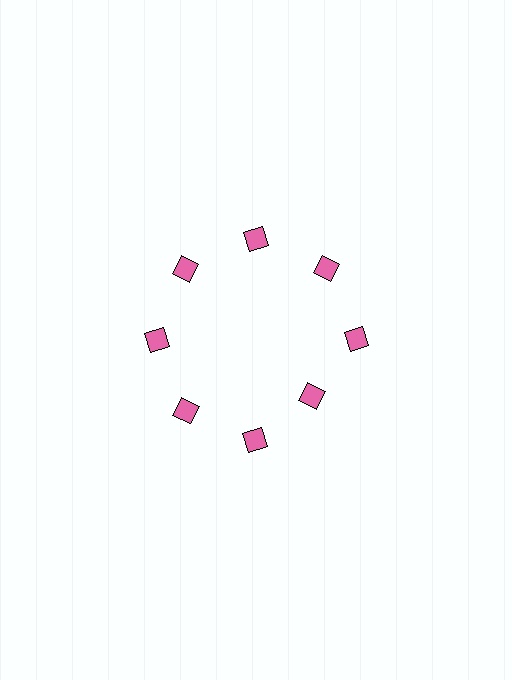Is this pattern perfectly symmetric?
No. The 8 pink diamonds are arranged in a ring, but one element near the 4 o'clock position is pulled inward toward the center, breaking the 8-fold rotational symmetry.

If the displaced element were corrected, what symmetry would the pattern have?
It would have 8-fold rotational symmetry — the pattern would map onto itself every 45 degrees.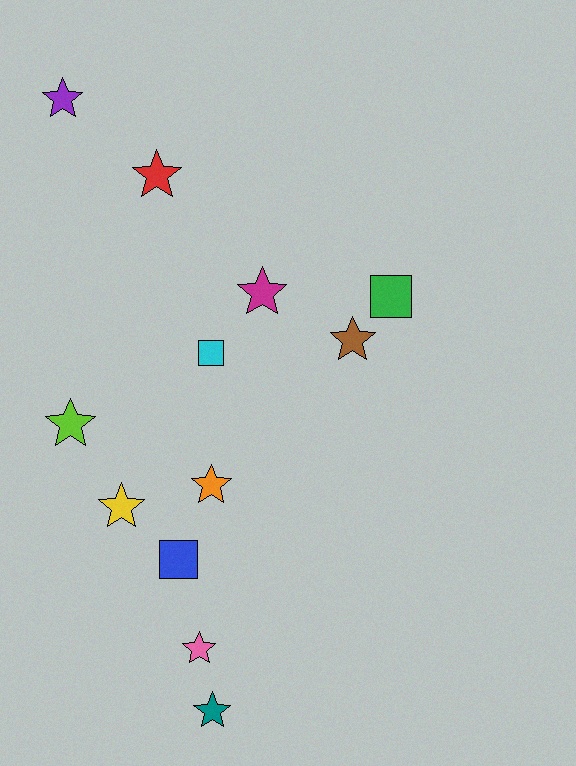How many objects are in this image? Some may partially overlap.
There are 12 objects.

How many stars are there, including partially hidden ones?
There are 9 stars.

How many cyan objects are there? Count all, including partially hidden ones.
There is 1 cyan object.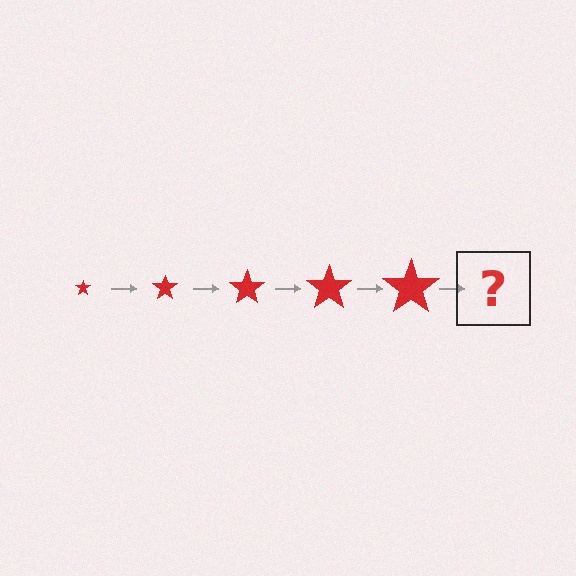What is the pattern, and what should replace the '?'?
The pattern is that the star gets progressively larger each step. The '?' should be a red star, larger than the previous one.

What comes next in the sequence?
The next element should be a red star, larger than the previous one.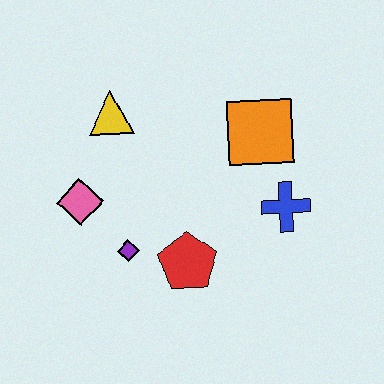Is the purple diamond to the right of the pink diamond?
Yes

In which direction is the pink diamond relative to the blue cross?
The pink diamond is to the left of the blue cross.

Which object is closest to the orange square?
The blue cross is closest to the orange square.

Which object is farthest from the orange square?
The pink diamond is farthest from the orange square.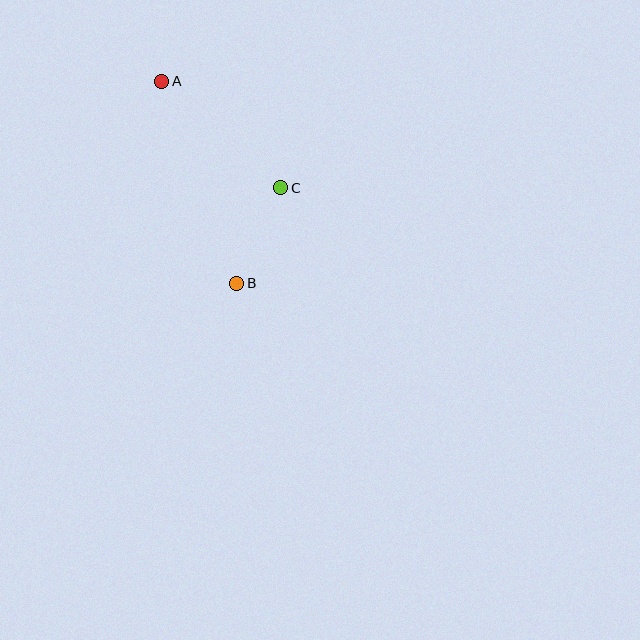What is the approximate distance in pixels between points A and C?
The distance between A and C is approximately 160 pixels.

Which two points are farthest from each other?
Points A and B are farthest from each other.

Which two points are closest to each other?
Points B and C are closest to each other.